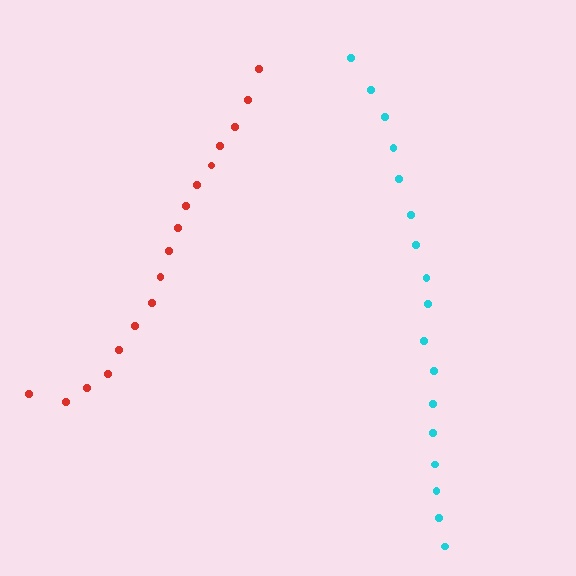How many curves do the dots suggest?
There are 2 distinct paths.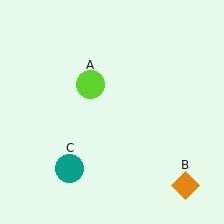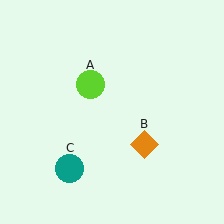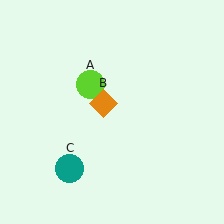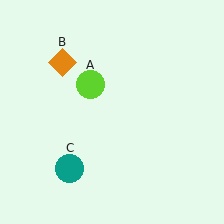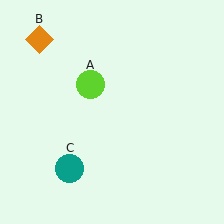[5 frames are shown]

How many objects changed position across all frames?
1 object changed position: orange diamond (object B).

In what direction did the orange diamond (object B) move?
The orange diamond (object B) moved up and to the left.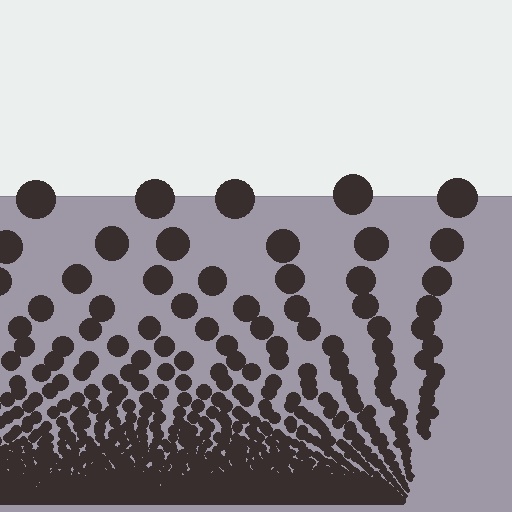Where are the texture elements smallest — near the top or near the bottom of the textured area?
Near the bottom.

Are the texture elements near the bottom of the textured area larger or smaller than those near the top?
Smaller. The gradient is inverted — elements near the bottom are smaller and denser.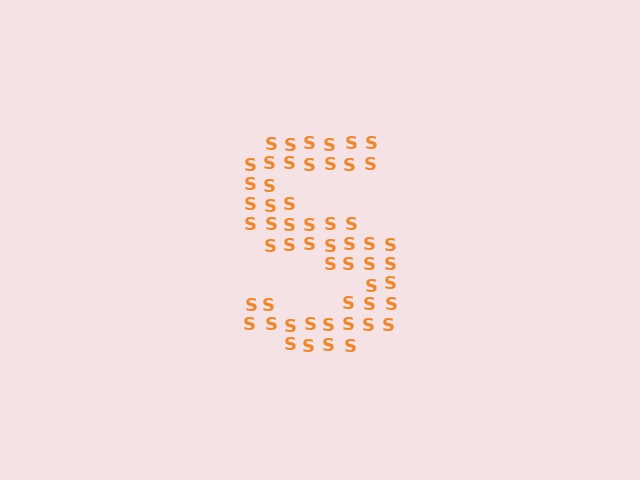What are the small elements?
The small elements are letter S's.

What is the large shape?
The large shape is the letter S.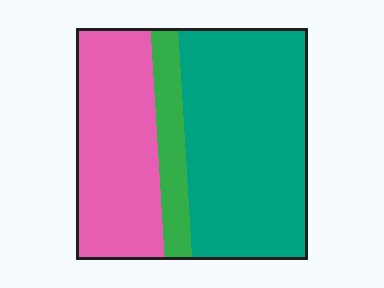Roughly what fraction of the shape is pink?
Pink covers about 35% of the shape.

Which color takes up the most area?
Teal, at roughly 55%.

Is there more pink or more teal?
Teal.